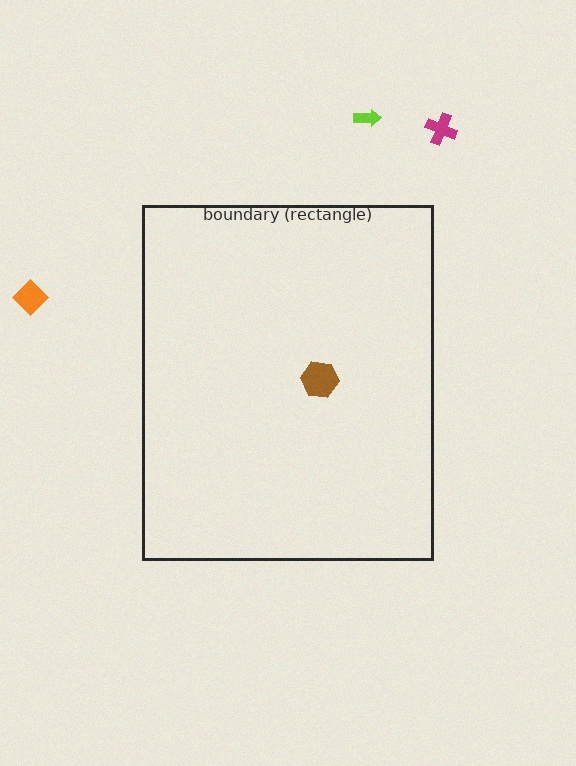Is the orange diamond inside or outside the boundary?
Outside.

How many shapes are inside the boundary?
1 inside, 3 outside.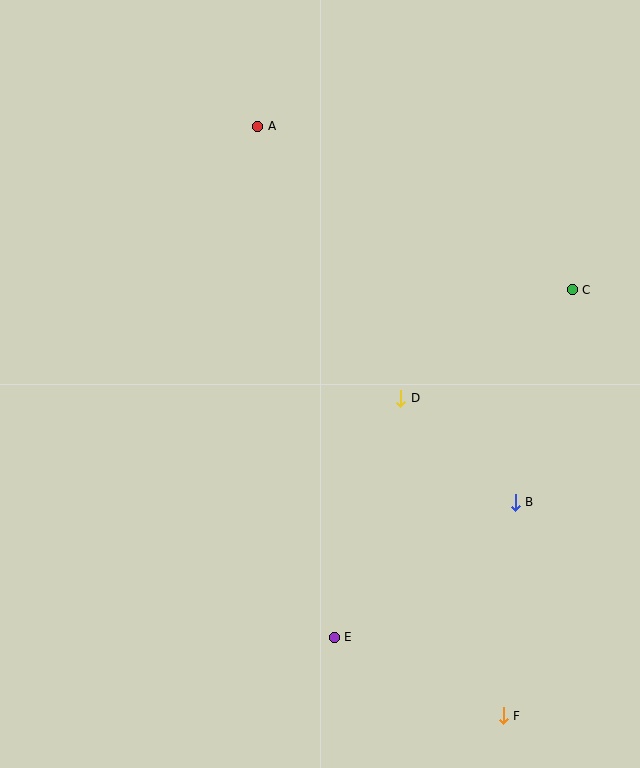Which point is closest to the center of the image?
Point D at (401, 398) is closest to the center.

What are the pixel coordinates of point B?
Point B is at (515, 502).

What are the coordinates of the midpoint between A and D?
The midpoint between A and D is at (329, 262).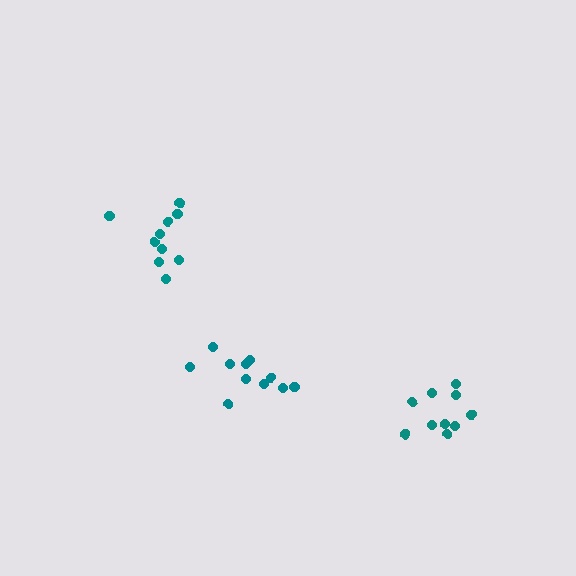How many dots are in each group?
Group 1: 11 dots, Group 2: 10 dots, Group 3: 10 dots (31 total).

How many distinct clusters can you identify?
There are 3 distinct clusters.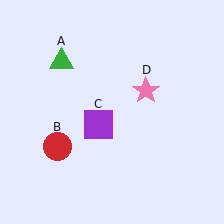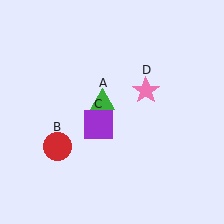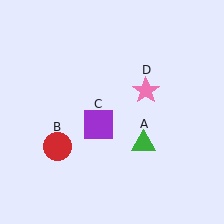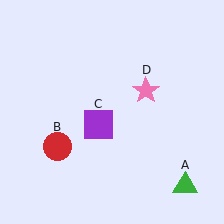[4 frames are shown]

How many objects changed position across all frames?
1 object changed position: green triangle (object A).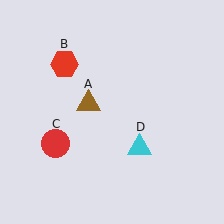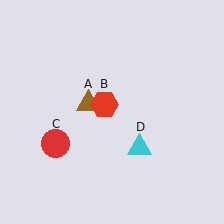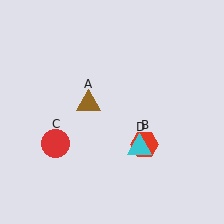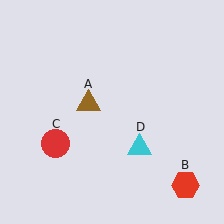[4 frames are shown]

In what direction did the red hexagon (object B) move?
The red hexagon (object B) moved down and to the right.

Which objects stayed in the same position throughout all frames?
Brown triangle (object A) and red circle (object C) and cyan triangle (object D) remained stationary.